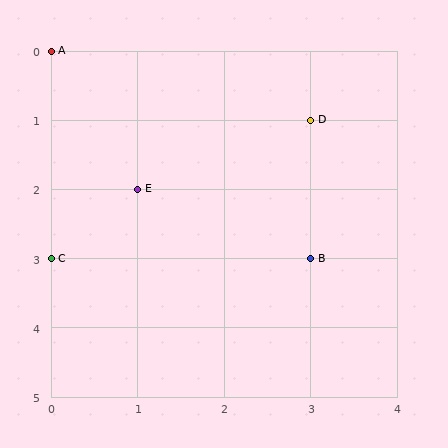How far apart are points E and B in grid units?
Points E and B are 2 columns and 1 row apart (about 2.2 grid units diagonally).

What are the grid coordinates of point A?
Point A is at grid coordinates (0, 0).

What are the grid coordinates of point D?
Point D is at grid coordinates (3, 1).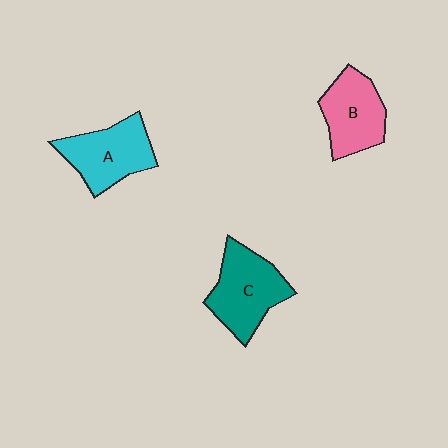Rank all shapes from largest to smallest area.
From largest to smallest: C (teal), A (cyan), B (pink).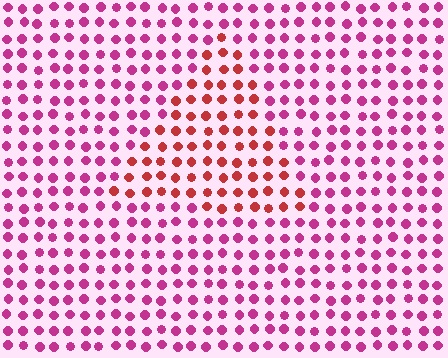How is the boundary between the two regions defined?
The boundary is defined purely by a slight shift in hue (about 37 degrees). Spacing, size, and orientation are identical on both sides.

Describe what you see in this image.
The image is filled with small magenta elements in a uniform arrangement. A triangle-shaped region is visible where the elements are tinted to a slightly different hue, forming a subtle color boundary.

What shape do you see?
I see a triangle.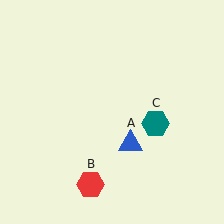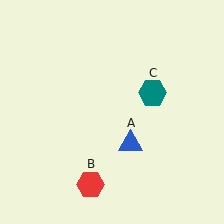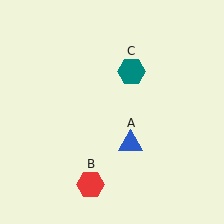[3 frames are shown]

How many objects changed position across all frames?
1 object changed position: teal hexagon (object C).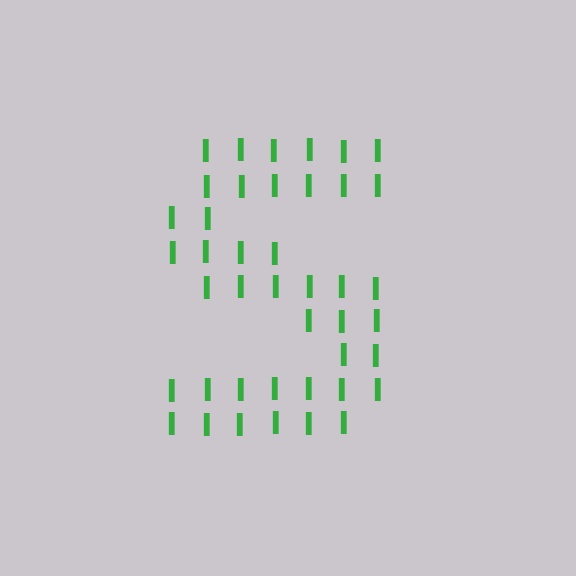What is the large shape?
The large shape is the letter S.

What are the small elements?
The small elements are letter I's.